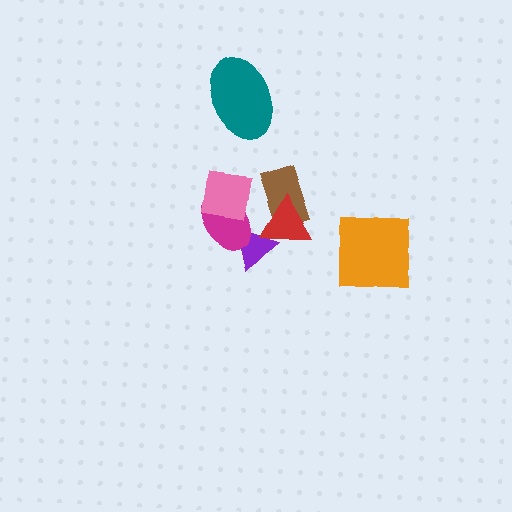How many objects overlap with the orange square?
0 objects overlap with the orange square.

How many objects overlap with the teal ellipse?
0 objects overlap with the teal ellipse.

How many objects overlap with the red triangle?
2 objects overlap with the red triangle.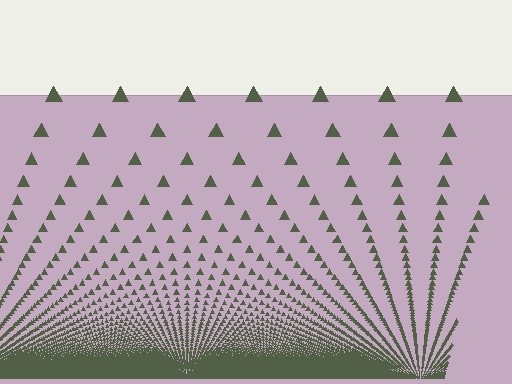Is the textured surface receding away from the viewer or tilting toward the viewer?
The surface appears to tilt toward the viewer. Texture elements get larger and sparser toward the top.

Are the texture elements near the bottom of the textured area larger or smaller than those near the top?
Smaller. The gradient is inverted — elements near the bottom are smaller and denser.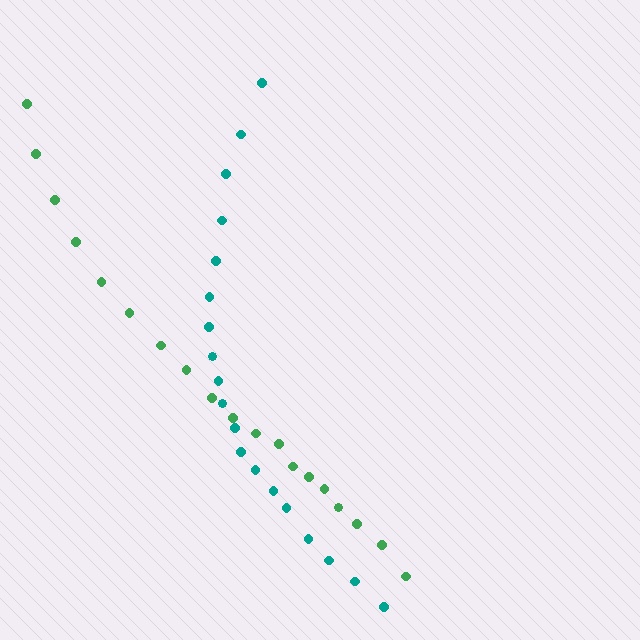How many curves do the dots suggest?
There are 2 distinct paths.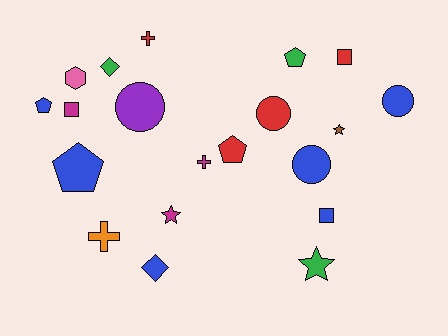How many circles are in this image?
There are 4 circles.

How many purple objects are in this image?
There is 1 purple object.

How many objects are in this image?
There are 20 objects.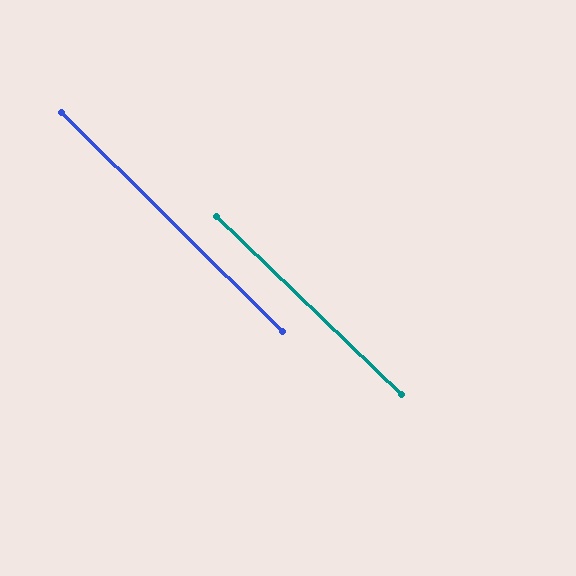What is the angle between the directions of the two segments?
Approximately 1 degree.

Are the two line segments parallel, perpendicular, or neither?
Parallel — their directions differ by only 0.8°.